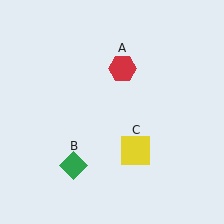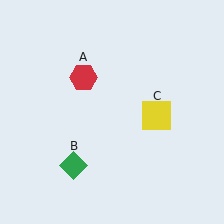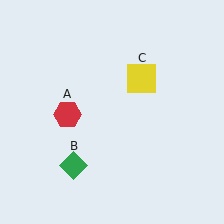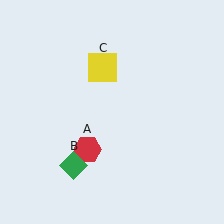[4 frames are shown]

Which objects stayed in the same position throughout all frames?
Green diamond (object B) remained stationary.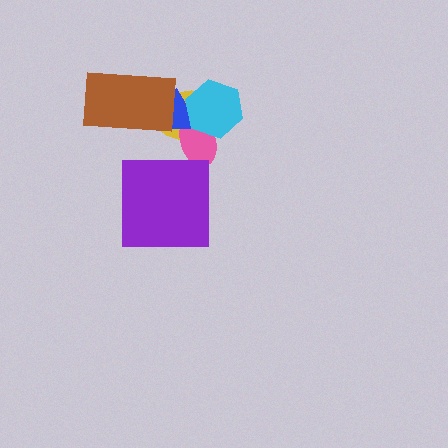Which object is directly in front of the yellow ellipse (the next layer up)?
The pink ellipse is directly in front of the yellow ellipse.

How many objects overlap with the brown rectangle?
2 objects overlap with the brown rectangle.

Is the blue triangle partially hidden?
Yes, it is partially covered by another shape.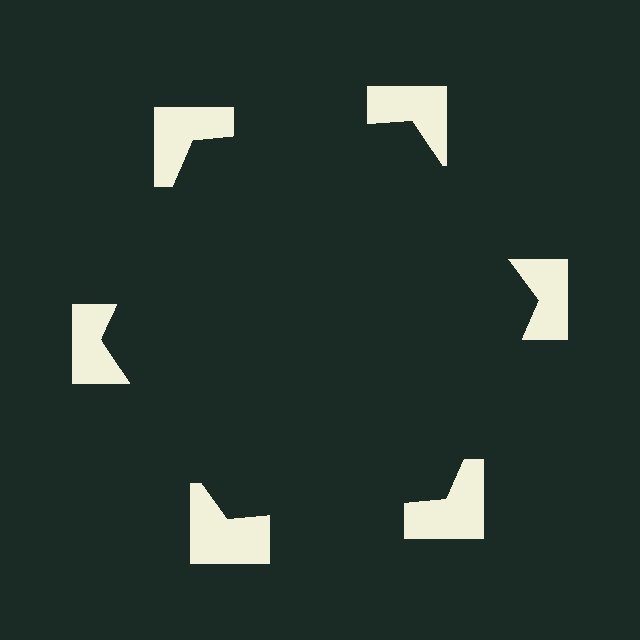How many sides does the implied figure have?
6 sides.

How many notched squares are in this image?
There are 6 — one at each vertex of the illusory hexagon.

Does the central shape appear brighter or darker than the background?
It typically appears slightly darker than the background, even though no actual brightness change is drawn.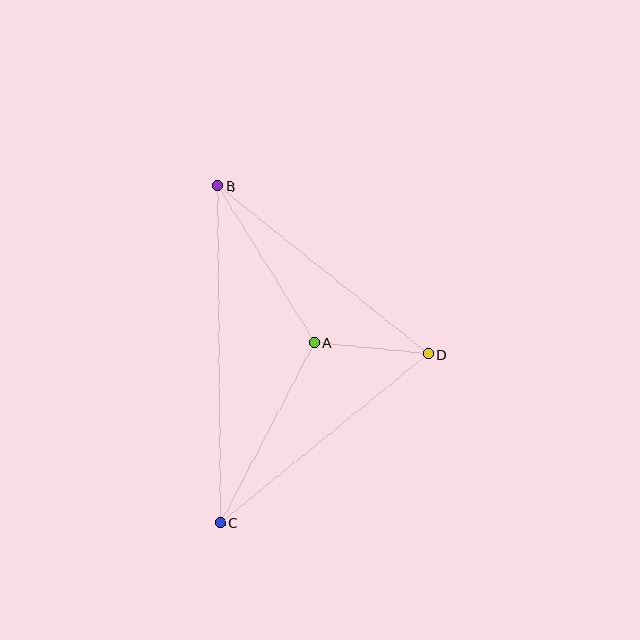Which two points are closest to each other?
Points A and D are closest to each other.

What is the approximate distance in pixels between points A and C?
The distance between A and C is approximately 203 pixels.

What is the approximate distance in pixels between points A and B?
The distance between A and B is approximately 184 pixels.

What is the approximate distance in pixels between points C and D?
The distance between C and D is approximately 267 pixels.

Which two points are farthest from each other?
Points B and C are farthest from each other.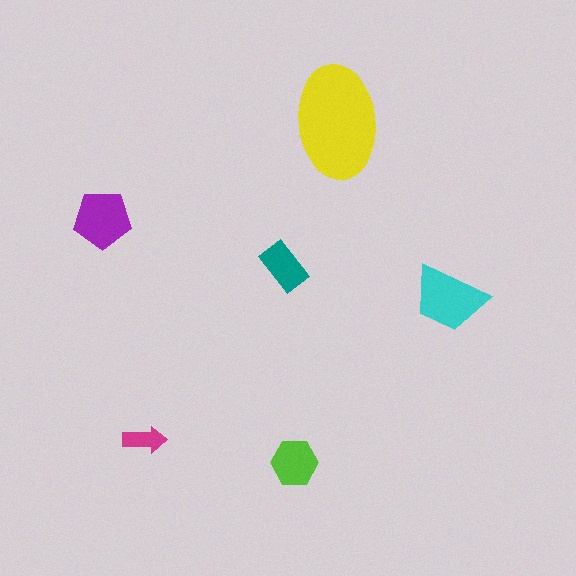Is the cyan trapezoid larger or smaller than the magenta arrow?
Larger.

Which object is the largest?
The yellow ellipse.